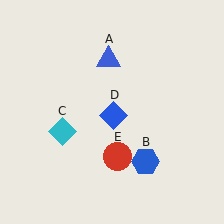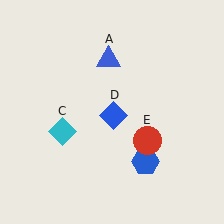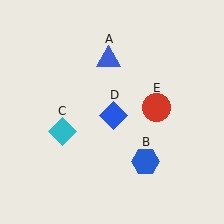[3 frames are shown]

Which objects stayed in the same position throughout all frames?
Blue triangle (object A) and blue hexagon (object B) and cyan diamond (object C) and blue diamond (object D) remained stationary.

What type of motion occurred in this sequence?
The red circle (object E) rotated counterclockwise around the center of the scene.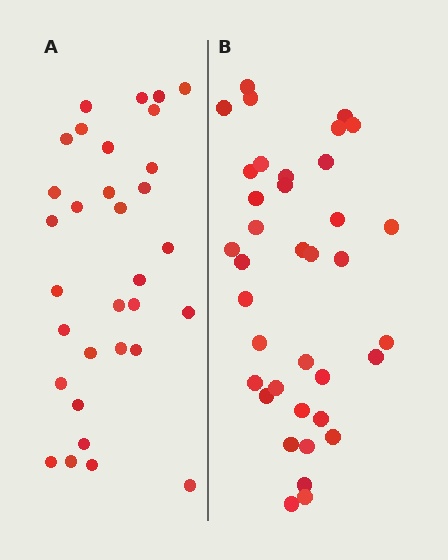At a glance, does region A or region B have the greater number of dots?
Region B (the right region) has more dots.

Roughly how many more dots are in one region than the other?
Region B has about 5 more dots than region A.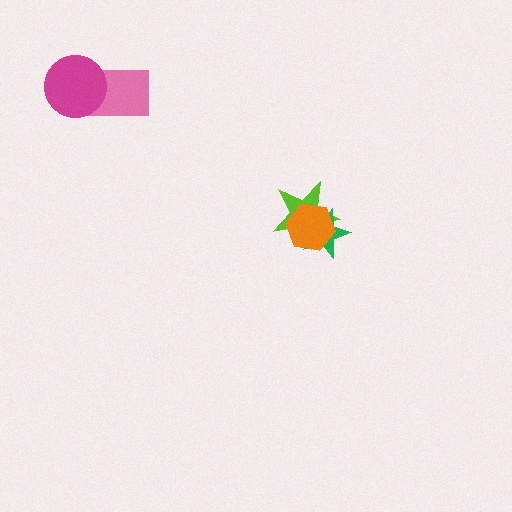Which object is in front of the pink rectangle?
The magenta circle is in front of the pink rectangle.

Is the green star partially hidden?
Yes, it is partially covered by another shape.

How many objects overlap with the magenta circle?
1 object overlaps with the magenta circle.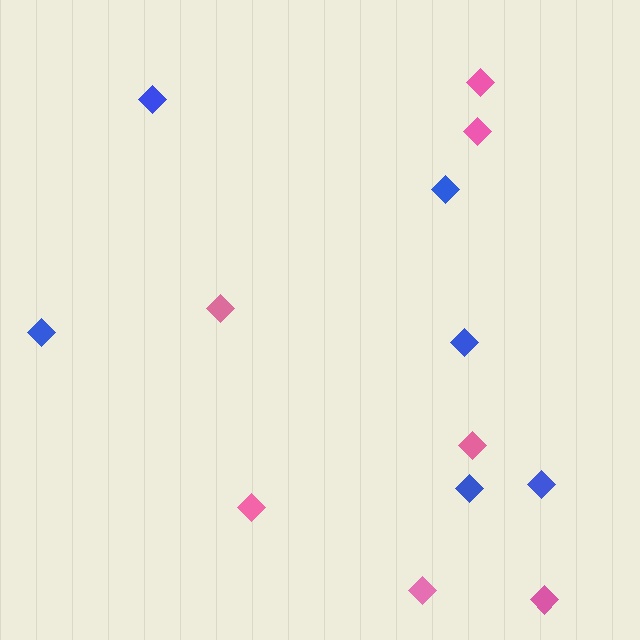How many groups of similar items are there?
There are 2 groups: one group of pink diamonds (7) and one group of blue diamonds (6).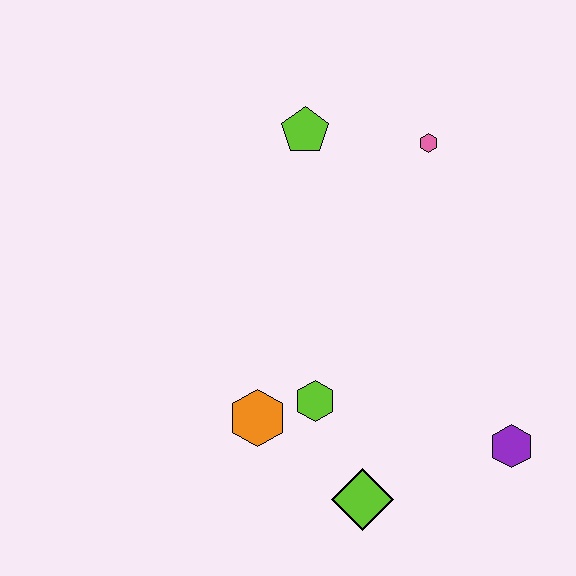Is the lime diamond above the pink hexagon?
No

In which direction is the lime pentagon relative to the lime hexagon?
The lime pentagon is above the lime hexagon.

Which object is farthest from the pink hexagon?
The lime diamond is farthest from the pink hexagon.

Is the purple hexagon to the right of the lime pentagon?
Yes